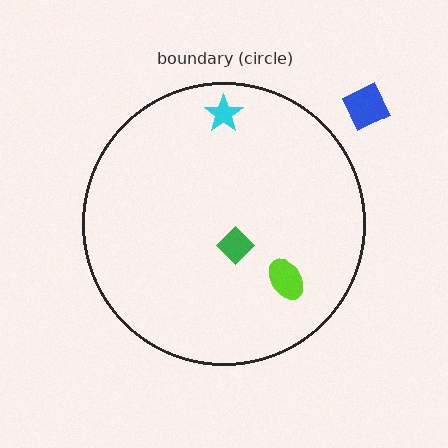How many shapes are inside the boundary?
3 inside, 1 outside.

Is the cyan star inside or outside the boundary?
Inside.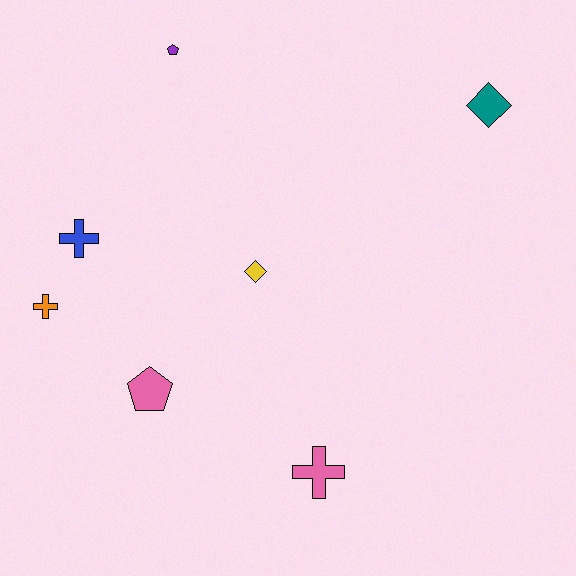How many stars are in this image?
There are no stars.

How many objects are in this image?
There are 7 objects.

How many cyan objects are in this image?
There are no cyan objects.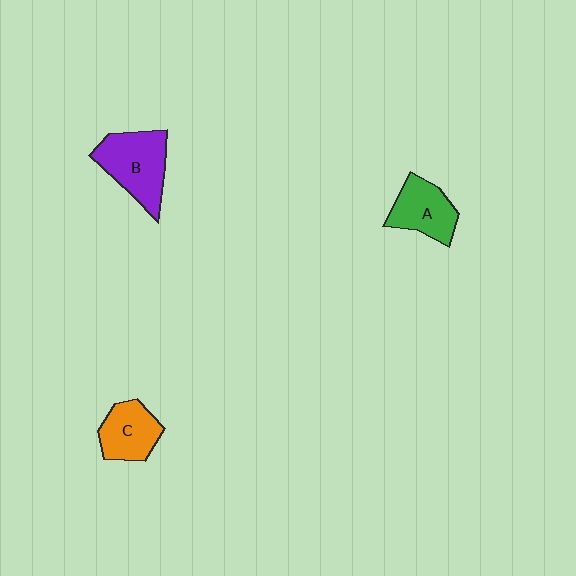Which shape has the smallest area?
Shape C (orange).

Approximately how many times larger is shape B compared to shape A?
Approximately 1.3 times.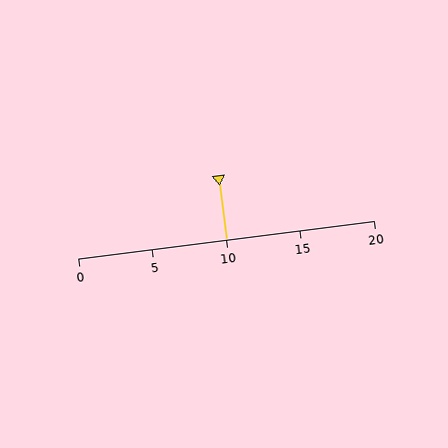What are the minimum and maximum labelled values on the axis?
The axis runs from 0 to 20.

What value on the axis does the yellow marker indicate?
The marker indicates approximately 10.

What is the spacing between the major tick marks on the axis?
The major ticks are spaced 5 apart.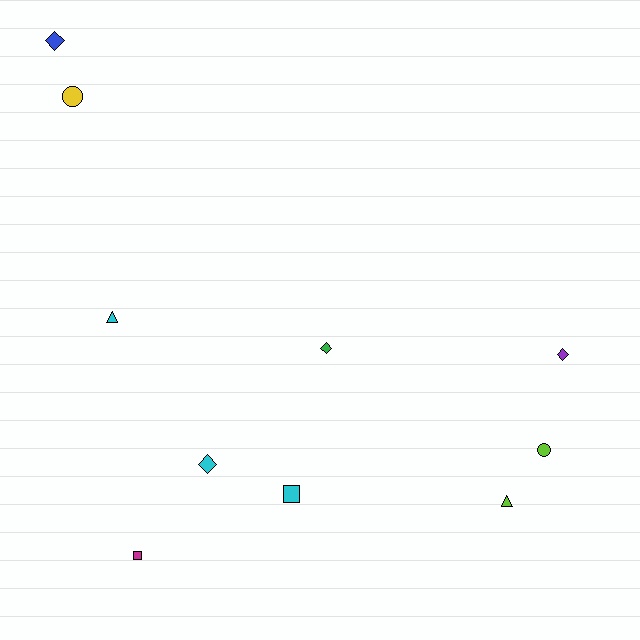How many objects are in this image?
There are 10 objects.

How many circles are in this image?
There are 2 circles.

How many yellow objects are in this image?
There is 1 yellow object.